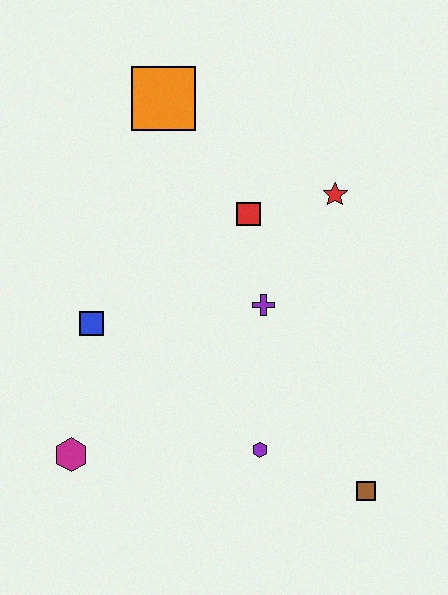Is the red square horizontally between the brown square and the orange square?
Yes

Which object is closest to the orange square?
The red square is closest to the orange square.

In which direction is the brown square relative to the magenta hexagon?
The brown square is to the right of the magenta hexagon.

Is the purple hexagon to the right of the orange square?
Yes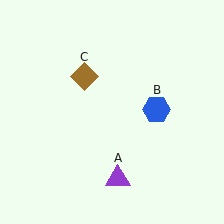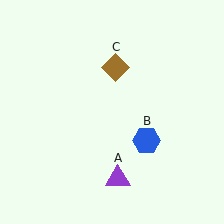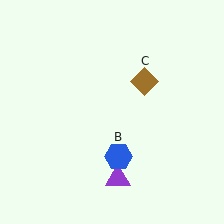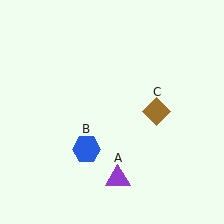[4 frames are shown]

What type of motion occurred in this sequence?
The blue hexagon (object B), brown diamond (object C) rotated clockwise around the center of the scene.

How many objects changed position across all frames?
2 objects changed position: blue hexagon (object B), brown diamond (object C).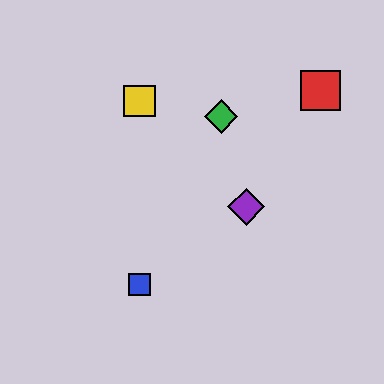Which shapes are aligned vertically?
The blue square, the yellow square are aligned vertically.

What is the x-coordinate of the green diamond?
The green diamond is at x≈221.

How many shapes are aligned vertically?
2 shapes (the blue square, the yellow square) are aligned vertically.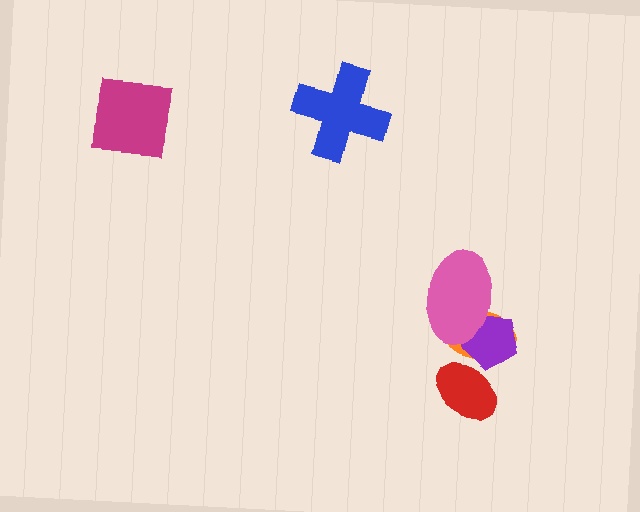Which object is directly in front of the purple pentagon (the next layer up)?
The pink ellipse is directly in front of the purple pentagon.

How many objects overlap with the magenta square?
0 objects overlap with the magenta square.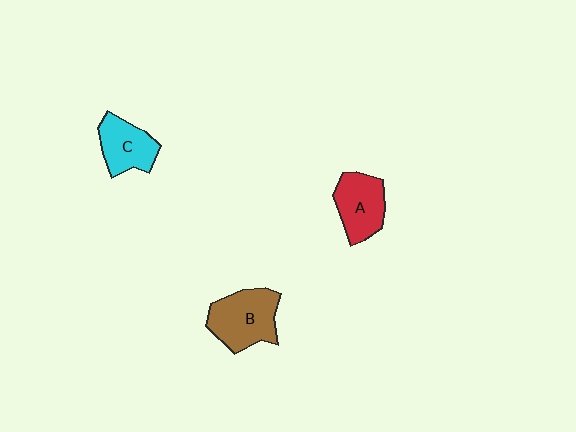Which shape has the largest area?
Shape B (brown).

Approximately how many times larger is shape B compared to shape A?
Approximately 1.2 times.